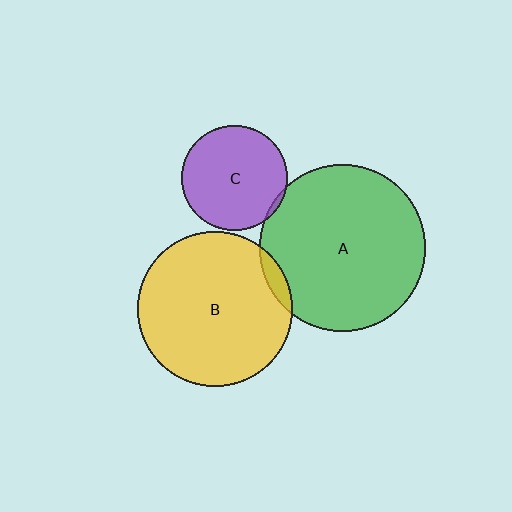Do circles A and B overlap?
Yes.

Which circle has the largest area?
Circle A (green).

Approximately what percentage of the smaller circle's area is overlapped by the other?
Approximately 5%.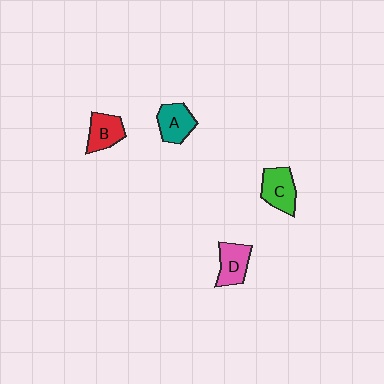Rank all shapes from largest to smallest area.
From largest to smallest: C (green), D (pink), A (teal), B (red).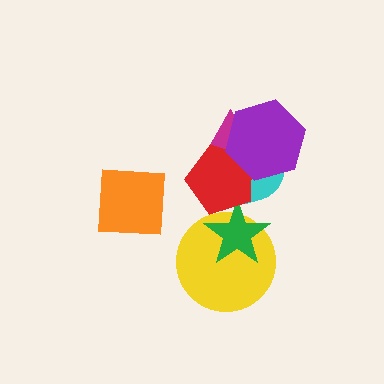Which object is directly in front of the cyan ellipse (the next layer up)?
The magenta triangle is directly in front of the cyan ellipse.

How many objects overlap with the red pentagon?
4 objects overlap with the red pentagon.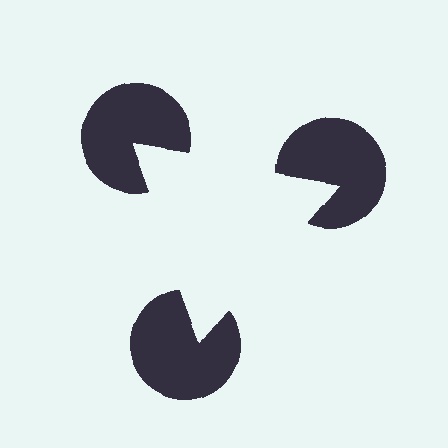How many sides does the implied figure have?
3 sides.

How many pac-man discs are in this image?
There are 3 — one at each vertex of the illusory triangle.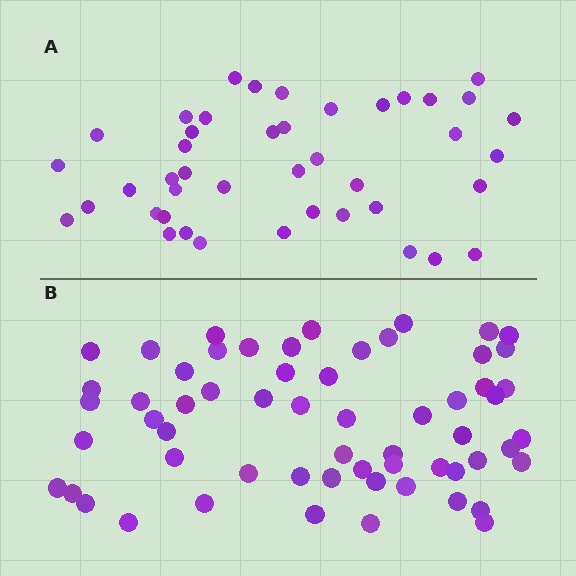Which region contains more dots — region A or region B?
Region B (the bottom region) has more dots.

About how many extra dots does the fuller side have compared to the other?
Region B has approximately 15 more dots than region A.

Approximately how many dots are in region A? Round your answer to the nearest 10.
About 40 dots. (The exact count is 43, which rounds to 40.)